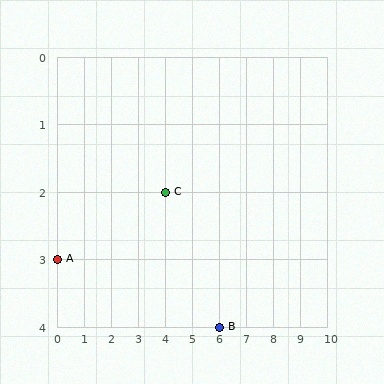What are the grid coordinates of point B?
Point B is at grid coordinates (6, 4).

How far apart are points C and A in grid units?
Points C and A are 4 columns and 1 row apart (about 4.1 grid units diagonally).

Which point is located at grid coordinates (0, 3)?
Point A is at (0, 3).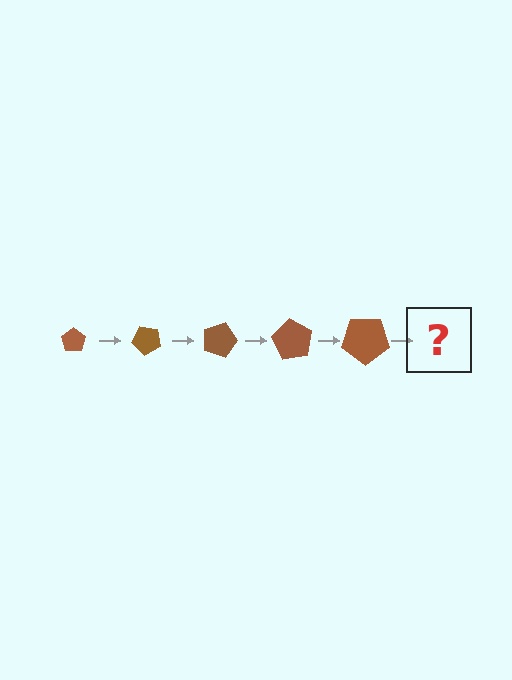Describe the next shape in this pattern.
It should be a pentagon, larger than the previous one and rotated 225 degrees from the start.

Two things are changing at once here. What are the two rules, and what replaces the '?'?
The two rules are that the pentagon grows larger each step and it rotates 45 degrees each step. The '?' should be a pentagon, larger than the previous one and rotated 225 degrees from the start.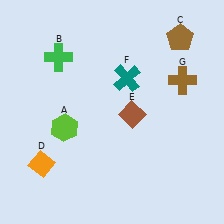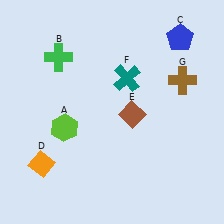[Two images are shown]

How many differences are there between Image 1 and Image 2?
There is 1 difference between the two images.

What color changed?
The pentagon (C) changed from brown in Image 1 to blue in Image 2.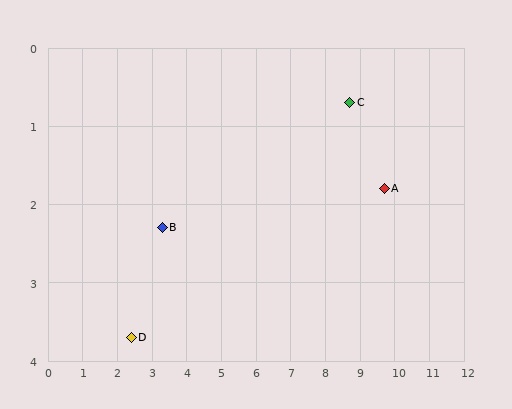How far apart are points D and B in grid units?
Points D and B are about 1.7 grid units apart.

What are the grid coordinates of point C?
Point C is at approximately (8.7, 0.7).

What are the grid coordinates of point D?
Point D is at approximately (2.4, 3.7).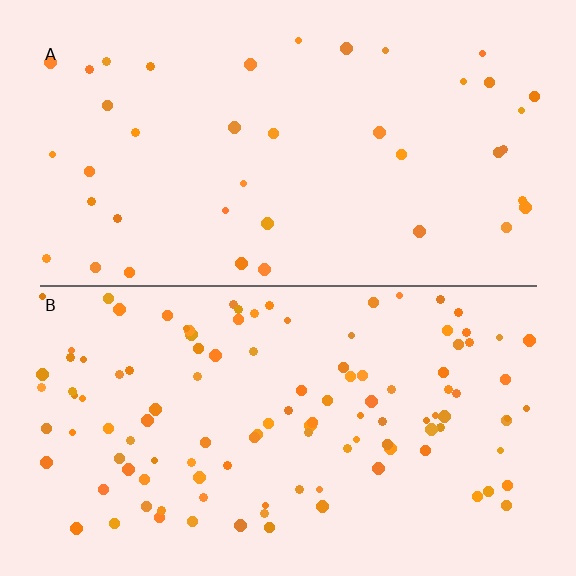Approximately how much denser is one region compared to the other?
Approximately 2.9× — region B over region A.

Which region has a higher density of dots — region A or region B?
B (the bottom).